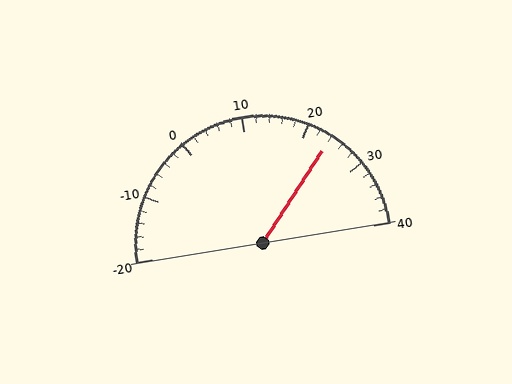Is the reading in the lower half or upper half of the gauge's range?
The reading is in the upper half of the range (-20 to 40).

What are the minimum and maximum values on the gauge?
The gauge ranges from -20 to 40.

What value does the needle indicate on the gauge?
The needle indicates approximately 24.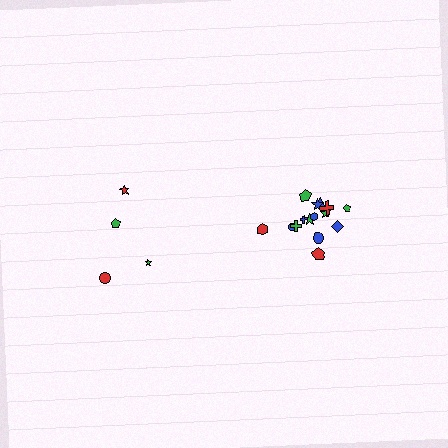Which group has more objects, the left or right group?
The right group.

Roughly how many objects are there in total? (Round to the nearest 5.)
Roughly 20 objects in total.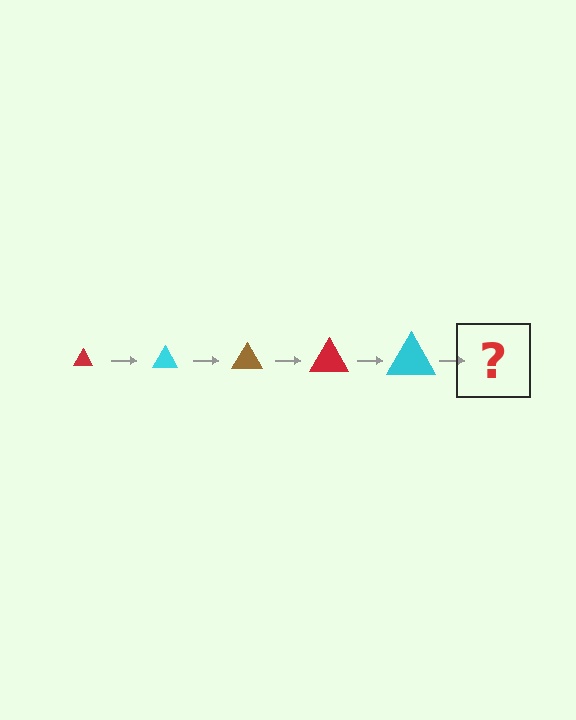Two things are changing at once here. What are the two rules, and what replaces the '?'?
The two rules are that the triangle grows larger each step and the color cycles through red, cyan, and brown. The '?' should be a brown triangle, larger than the previous one.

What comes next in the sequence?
The next element should be a brown triangle, larger than the previous one.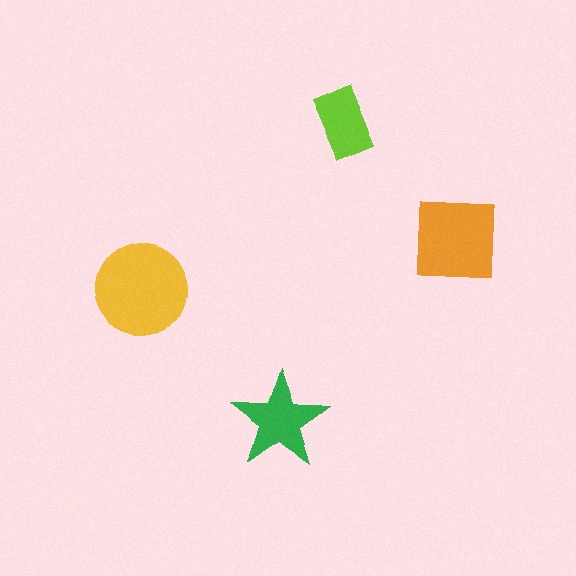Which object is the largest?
The yellow circle.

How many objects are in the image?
There are 4 objects in the image.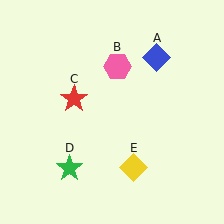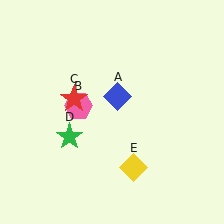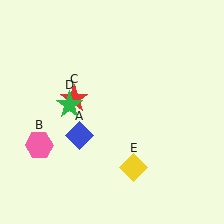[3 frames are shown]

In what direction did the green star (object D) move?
The green star (object D) moved up.